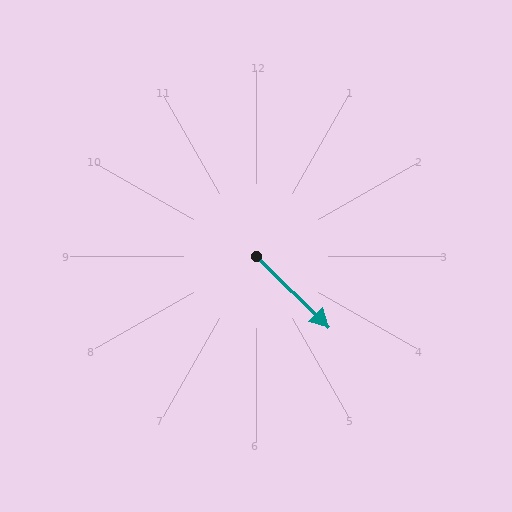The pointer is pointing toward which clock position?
Roughly 4 o'clock.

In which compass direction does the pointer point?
Southeast.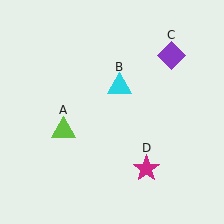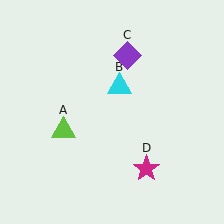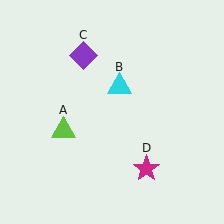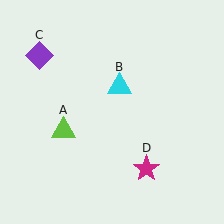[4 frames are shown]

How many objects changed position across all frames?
1 object changed position: purple diamond (object C).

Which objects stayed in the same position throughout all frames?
Lime triangle (object A) and cyan triangle (object B) and magenta star (object D) remained stationary.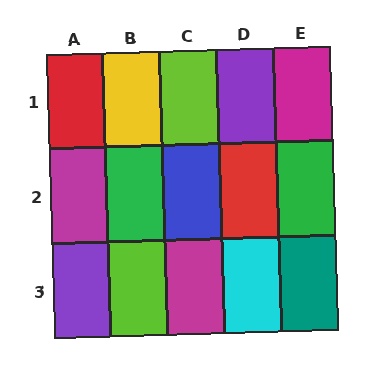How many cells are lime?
2 cells are lime.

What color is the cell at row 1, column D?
Purple.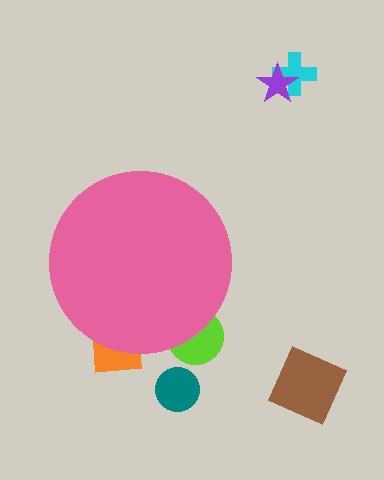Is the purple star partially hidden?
No, the purple star is fully visible.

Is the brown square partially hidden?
No, the brown square is fully visible.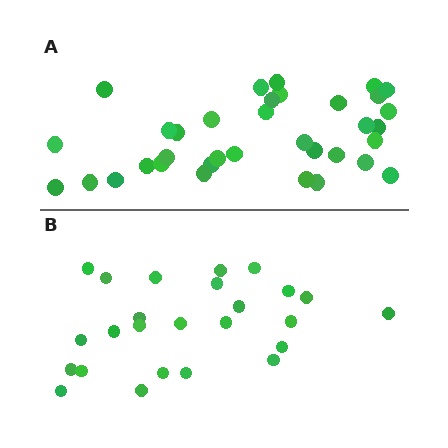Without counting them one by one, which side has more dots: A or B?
Region A (the top region) has more dots.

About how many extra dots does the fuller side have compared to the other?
Region A has roughly 10 or so more dots than region B.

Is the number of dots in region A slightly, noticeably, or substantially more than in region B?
Region A has noticeably more, but not dramatically so. The ratio is roughly 1.4 to 1.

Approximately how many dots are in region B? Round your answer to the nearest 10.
About 20 dots. (The exact count is 25, which rounds to 20.)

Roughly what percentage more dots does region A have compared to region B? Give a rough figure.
About 40% more.